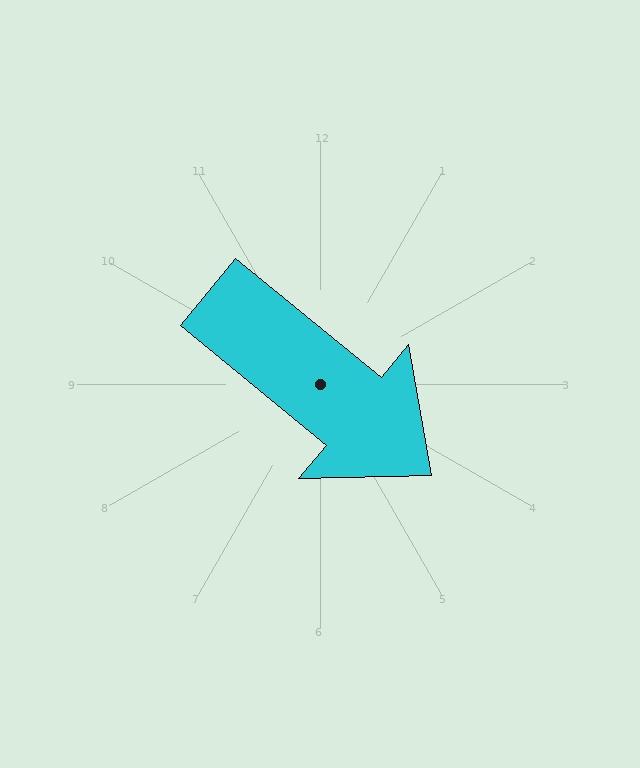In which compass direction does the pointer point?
Southeast.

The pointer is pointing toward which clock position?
Roughly 4 o'clock.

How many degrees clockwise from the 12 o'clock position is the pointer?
Approximately 129 degrees.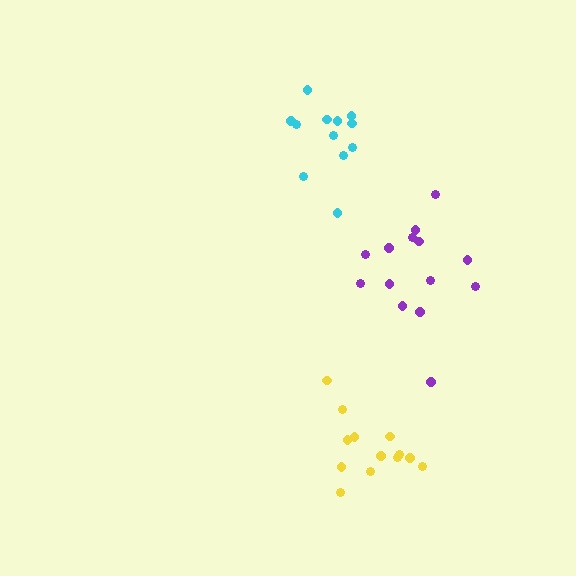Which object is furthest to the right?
The purple cluster is rightmost.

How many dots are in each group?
Group 1: 12 dots, Group 2: 13 dots, Group 3: 14 dots (39 total).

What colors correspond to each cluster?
The clusters are colored: cyan, yellow, purple.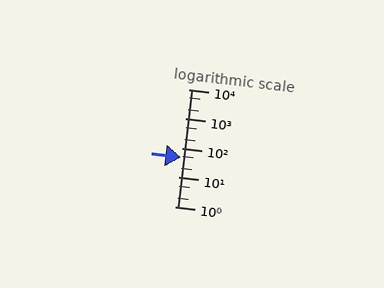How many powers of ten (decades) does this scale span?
The scale spans 4 decades, from 1 to 10000.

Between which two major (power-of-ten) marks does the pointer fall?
The pointer is between 10 and 100.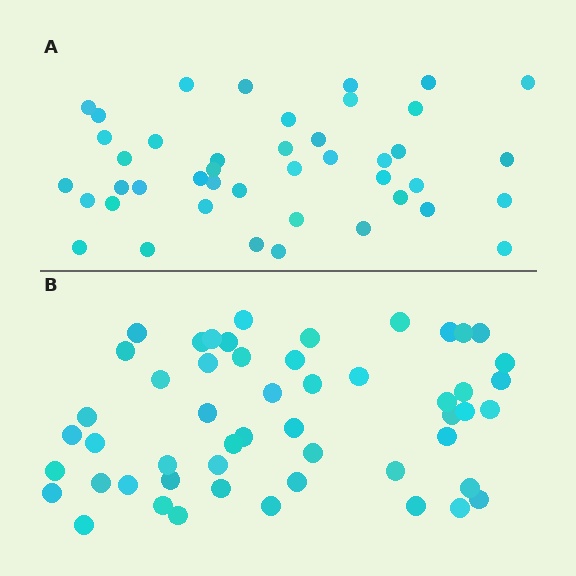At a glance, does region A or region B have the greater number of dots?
Region B (the bottom region) has more dots.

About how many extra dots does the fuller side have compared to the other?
Region B has roughly 8 or so more dots than region A.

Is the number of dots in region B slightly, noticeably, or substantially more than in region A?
Region B has only slightly more — the two regions are fairly close. The ratio is roughly 1.2 to 1.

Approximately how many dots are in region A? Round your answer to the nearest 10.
About 40 dots. (The exact count is 43, which rounds to 40.)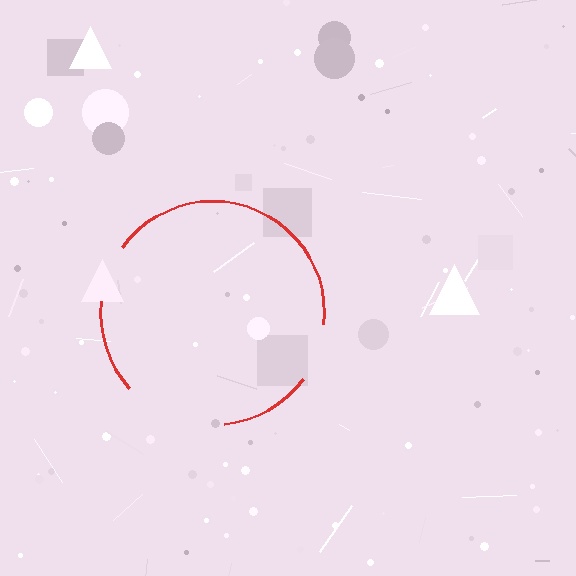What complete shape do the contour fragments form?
The contour fragments form a circle.